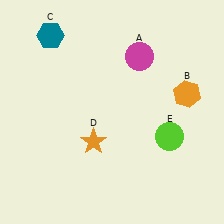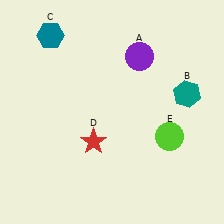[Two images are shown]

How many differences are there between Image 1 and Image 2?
There are 3 differences between the two images.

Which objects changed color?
A changed from magenta to purple. B changed from orange to teal. D changed from orange to red.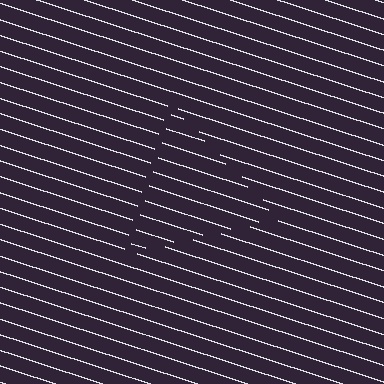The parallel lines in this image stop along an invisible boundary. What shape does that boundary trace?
An illusory triangle. The interior of the shape contains the same grating, shifted by half a period — the contour is defined by the phase discontinuity where line-ends from the inner and outer gratings abut.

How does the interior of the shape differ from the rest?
The interior of the shape contains the same grating, shifted by half a period — the contour is defined by the phase discontinuity where line-ends from the inner and outer gratings abut.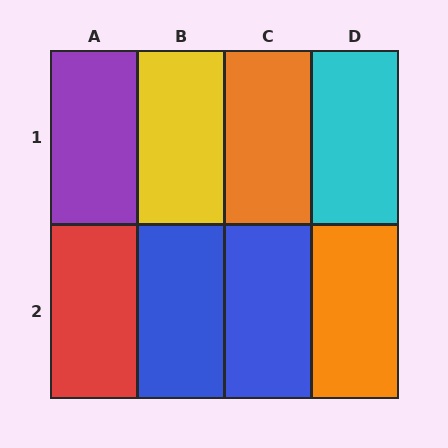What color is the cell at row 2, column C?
Blue.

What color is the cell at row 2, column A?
Red.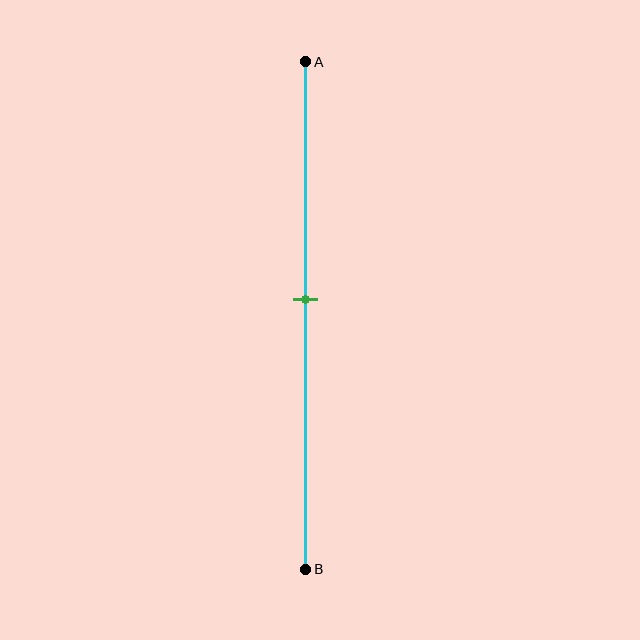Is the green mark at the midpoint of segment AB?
No, the mark is at about 45% from A, not at the 50% midpoint.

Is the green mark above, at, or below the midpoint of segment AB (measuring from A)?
The green mark is above the midpoint of segment AB.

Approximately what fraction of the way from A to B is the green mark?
The green mark is approximately 45% of the way from A to B.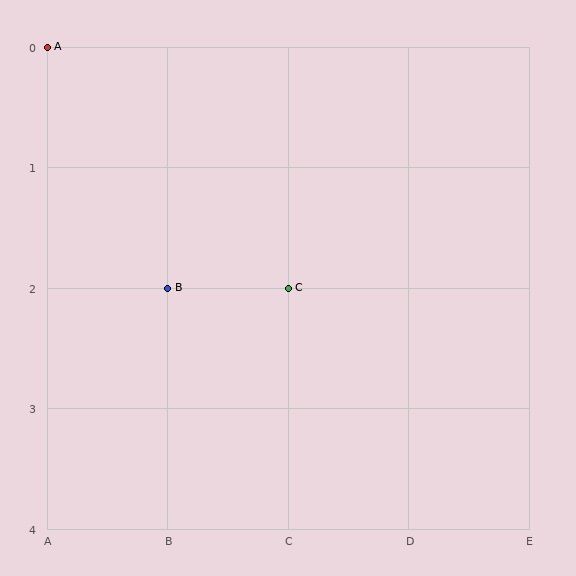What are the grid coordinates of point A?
Point A is at grid coordinates (A, 0).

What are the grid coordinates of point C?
Point C is at grid coordinates (C, 2).